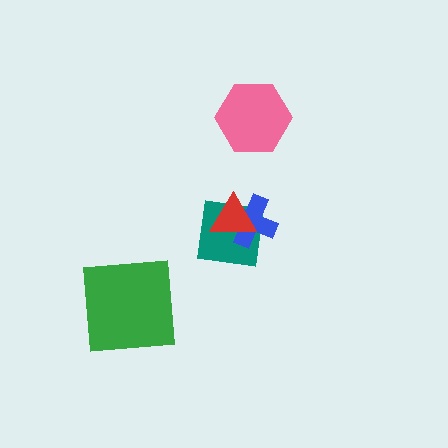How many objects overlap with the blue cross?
2 objects overlap with the blue cross.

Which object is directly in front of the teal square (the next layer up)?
The blue cross is directly in front of the teal square.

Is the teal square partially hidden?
Yes, it is partially covered by another shape.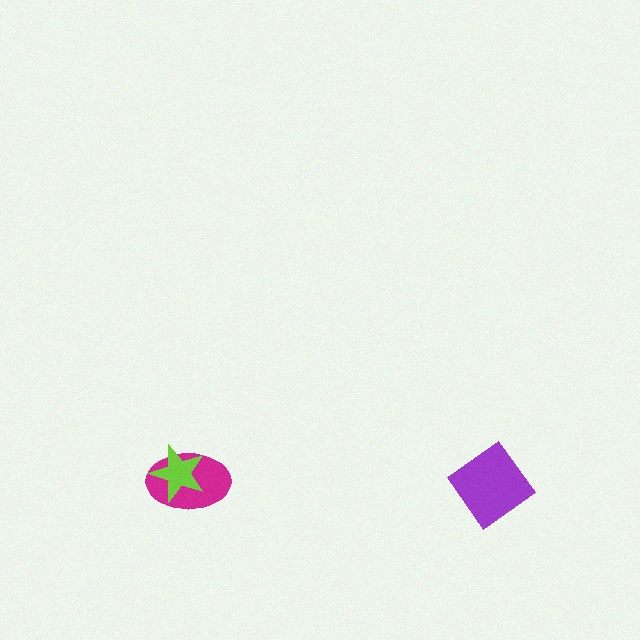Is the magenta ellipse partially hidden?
Yes, it is partially covered by another shape.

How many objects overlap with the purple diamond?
0 objects overlap with the purple diamond.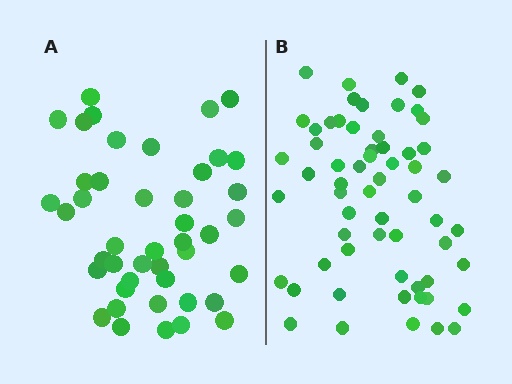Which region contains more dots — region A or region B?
Region B (the right region) has more dots.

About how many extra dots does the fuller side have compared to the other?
Region B has approximately 15 more dots than region A.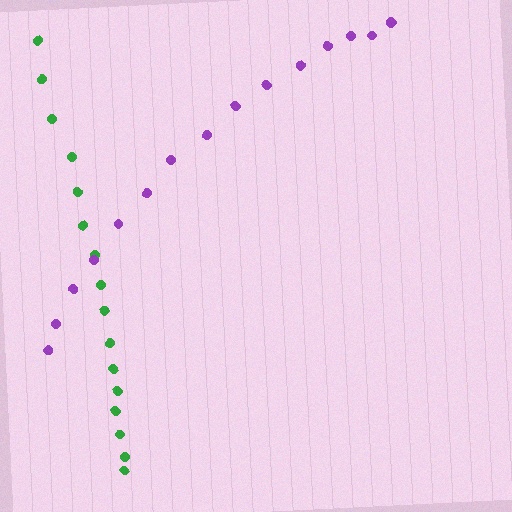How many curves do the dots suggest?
There are 2 distinct paths.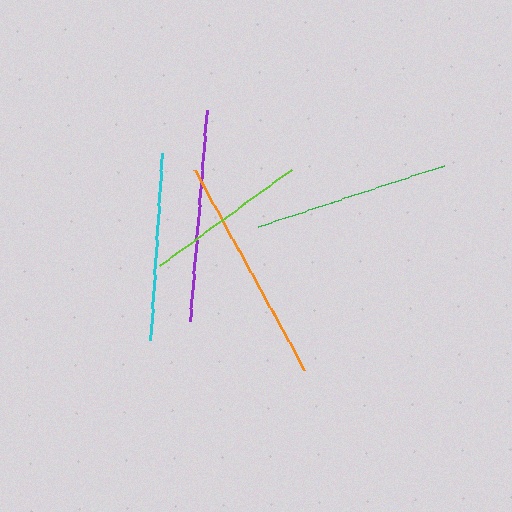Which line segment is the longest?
The orange line is the longest at approximately 228 pixels.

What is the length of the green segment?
The green segment is approximately 196 pixels long.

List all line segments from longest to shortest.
From longest to shortest: orange, purple, green, cyan, lime.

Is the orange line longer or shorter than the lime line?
The orange line is longer than the lime line.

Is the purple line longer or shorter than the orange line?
The orange line is longer than the purple line.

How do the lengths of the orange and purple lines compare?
The orange and purple lines are approximately the same length.